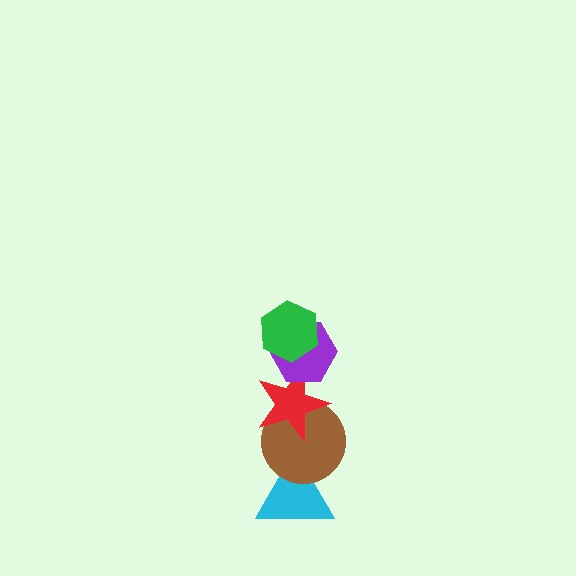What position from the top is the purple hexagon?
The purple hexagon is 2nd from the top.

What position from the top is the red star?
The red star is 3rd from the top.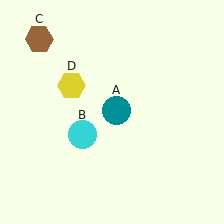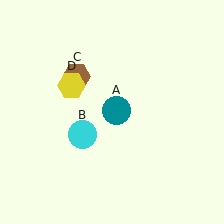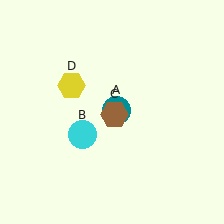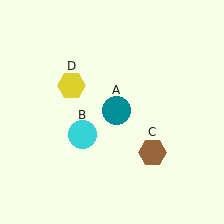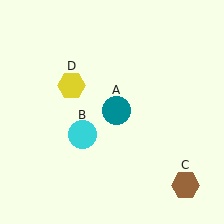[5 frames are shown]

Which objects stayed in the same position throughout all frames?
Teal circle (object A) and cyan circle (object B) and yellow hexagon (object D) remained stationary.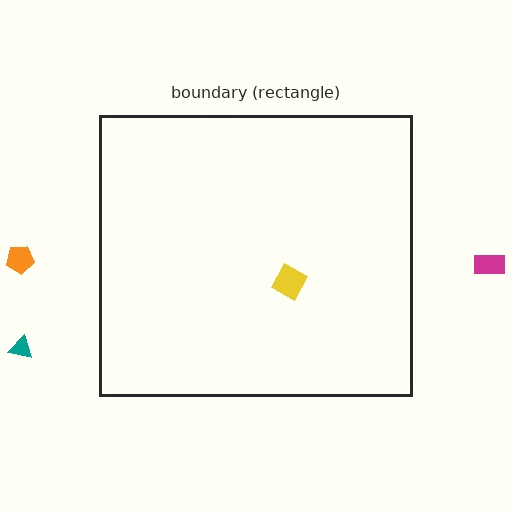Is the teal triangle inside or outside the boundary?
Outside.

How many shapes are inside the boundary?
1 inside, 3 outside.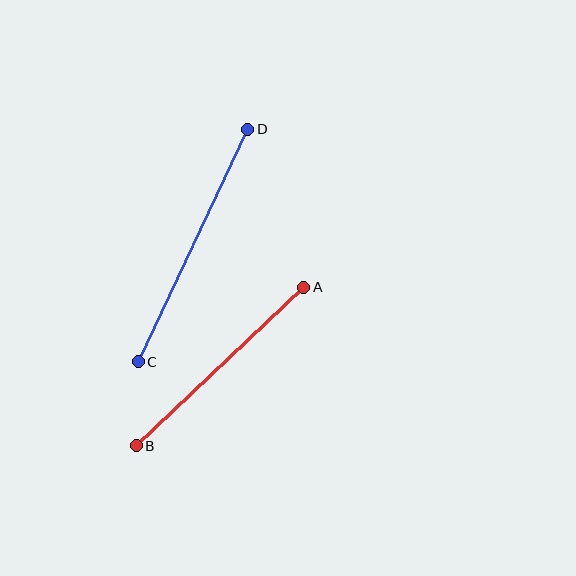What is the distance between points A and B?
The distance is approximately 231 pixels.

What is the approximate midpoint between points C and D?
The midpoint is at approximately (193, 245) pixels.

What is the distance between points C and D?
The distance is approximately 257 pixels.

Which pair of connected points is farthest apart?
Points C and D are farthest apart.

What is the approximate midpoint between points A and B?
The midpoint is at approximately (220, 366) pixels.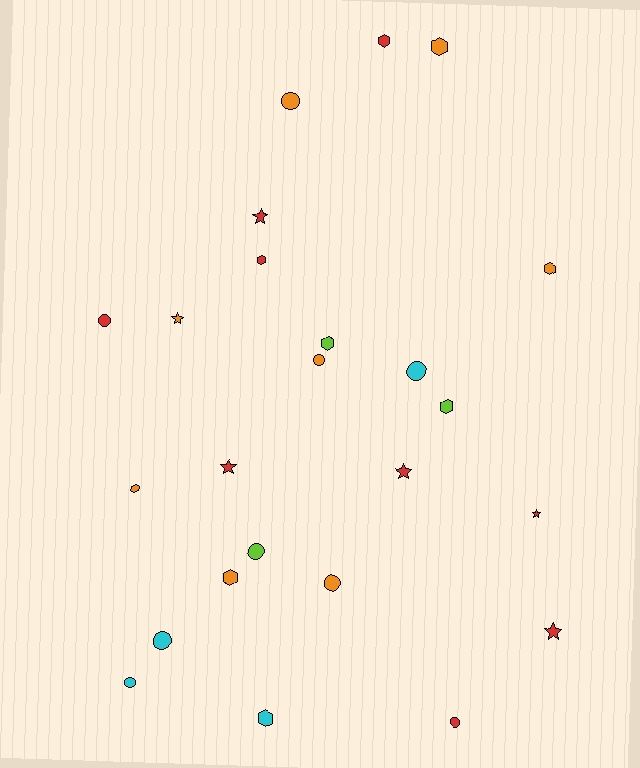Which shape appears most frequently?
Hexagon, with 9 objects.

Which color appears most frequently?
Red, with 9 objects.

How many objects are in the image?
There are 24 objects.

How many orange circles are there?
There are 3 orange circles.